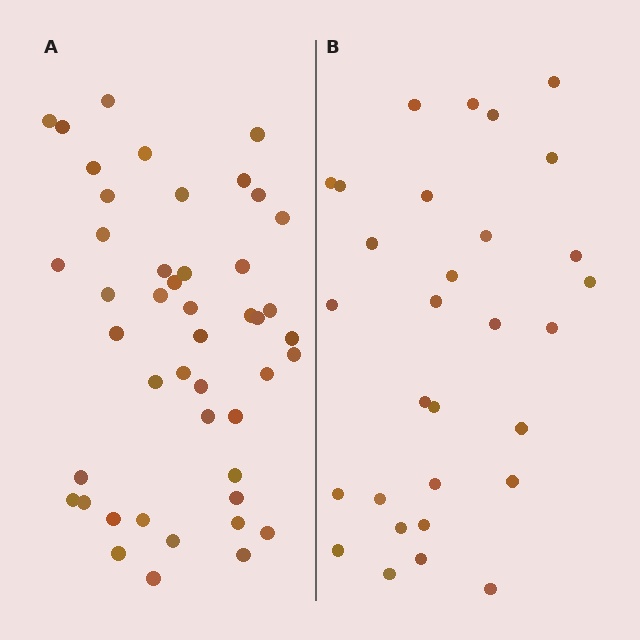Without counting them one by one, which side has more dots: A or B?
Region A (the left region) has more dots.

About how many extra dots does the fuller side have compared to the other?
Region A has approximately 15 more dots than region B.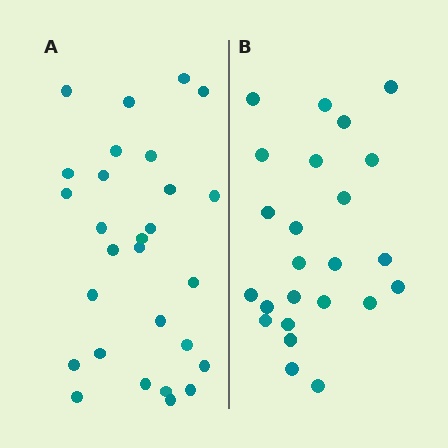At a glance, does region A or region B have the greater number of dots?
Region A (the left region) has more dots.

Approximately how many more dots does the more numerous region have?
Region A has about 4 more dots than region B.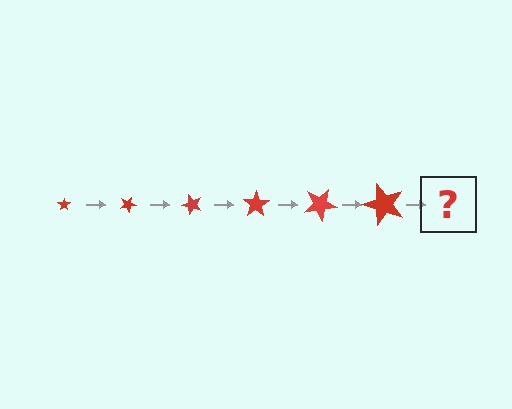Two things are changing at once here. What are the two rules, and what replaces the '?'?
The two rules are that the star grows larger each step and it rotates 25 degrees each step. The '?' should be a star, larger than the previous one and rotated 150 degrees from the start.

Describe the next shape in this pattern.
It should be a star, larger than the previous one and rotated 150 degrees from the start.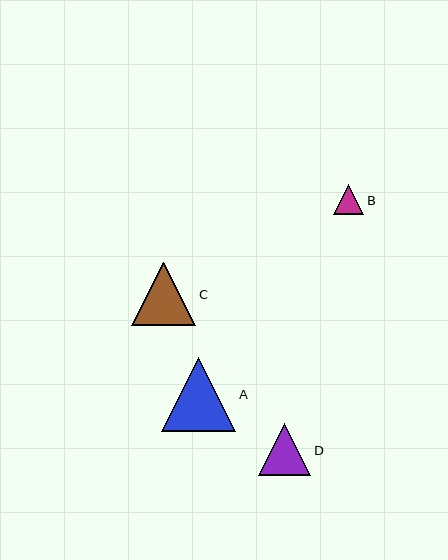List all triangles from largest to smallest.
From largest to smallest: A, C, D, B.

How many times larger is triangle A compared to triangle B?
Triangle A is approximately 2.5 times the size of triangle B.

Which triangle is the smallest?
Triangle B is the smallest with a size of approximately 30 pixels.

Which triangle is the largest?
Triangle A is the largest with a size of approximately 74 pixels.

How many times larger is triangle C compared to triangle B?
Triangle C is approximately 2.1 times the size of triangle B.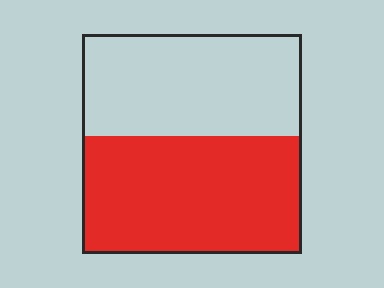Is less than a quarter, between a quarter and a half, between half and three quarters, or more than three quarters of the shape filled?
Between half and three quarters.